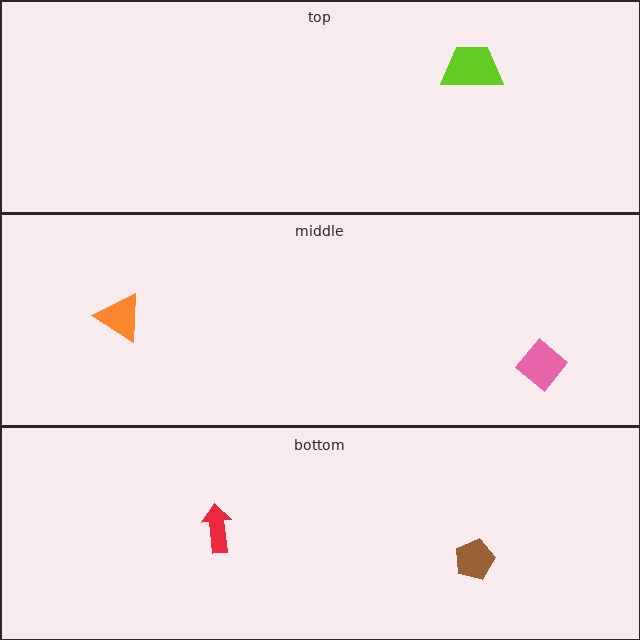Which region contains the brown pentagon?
The bottom region.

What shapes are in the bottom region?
The brown pentagon, the red arrow.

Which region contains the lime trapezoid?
The top region.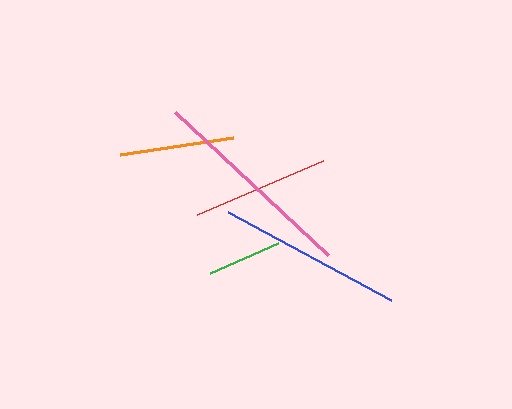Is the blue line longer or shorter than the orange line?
The blue line is longer than the orange line.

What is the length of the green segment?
The green segment is approximately 75 pixels long.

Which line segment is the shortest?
The green line is the shortest at approximately 75 pixels.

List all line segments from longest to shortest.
From longest to shortest: pink, blue, red, orange, green.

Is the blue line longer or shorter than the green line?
The blue line is longer than the green line.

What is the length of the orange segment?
The orange segment is approximately 114 pixels long.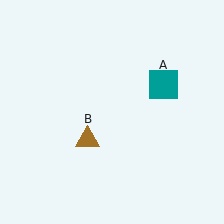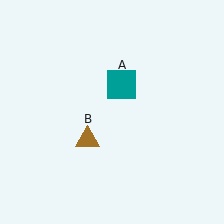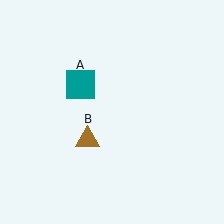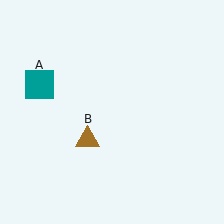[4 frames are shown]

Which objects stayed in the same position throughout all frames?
Brown triangle (object B) remained stationary.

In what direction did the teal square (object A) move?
The teal square (object A) moved left.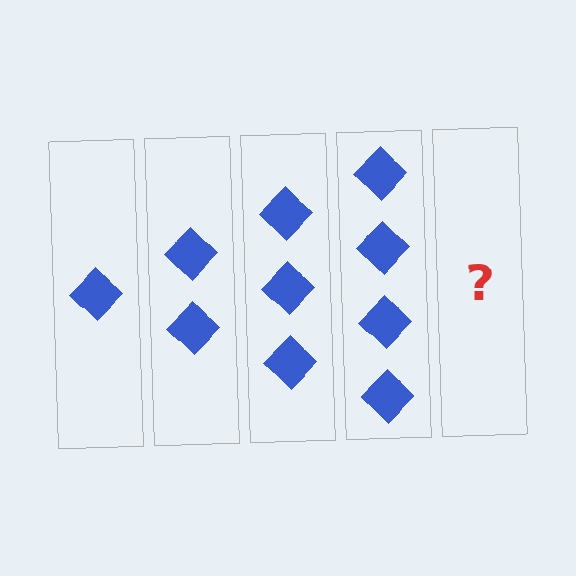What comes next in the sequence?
The next element should be 5 diamonds.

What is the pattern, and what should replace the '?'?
The pattern is that each step adds one more diamond. The '?' should be 5 diamonds.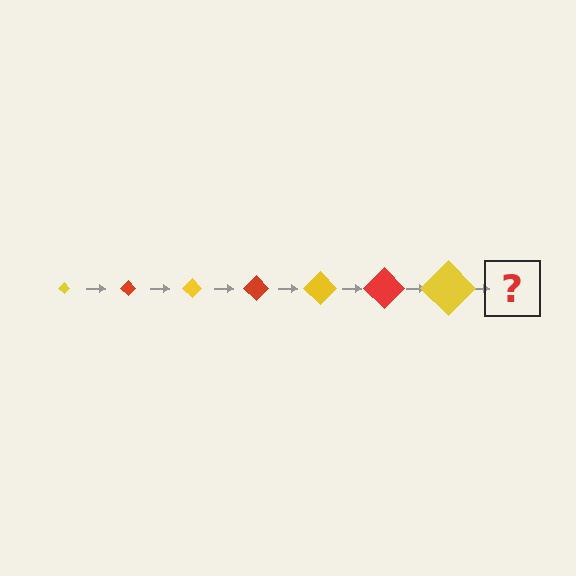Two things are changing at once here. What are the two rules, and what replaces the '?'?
The two rules are that the diamond grows larger each step and the color cycles through yellow and red. The '?' should be a red diamond, larger than the previous one.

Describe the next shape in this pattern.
It should be a red diamond, larger than the previous one.